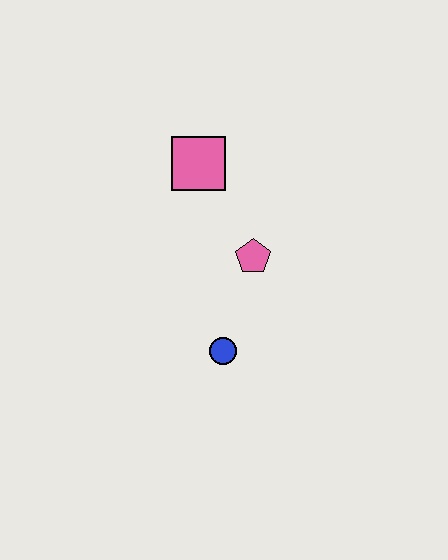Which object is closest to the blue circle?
The pink pentagon is closest to the blue circle.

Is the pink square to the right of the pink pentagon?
No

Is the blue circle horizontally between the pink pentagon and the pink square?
Yes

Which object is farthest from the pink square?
The blue circle is farthest from the pink square.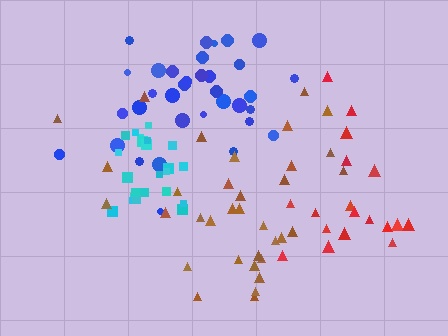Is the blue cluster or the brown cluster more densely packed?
Blue.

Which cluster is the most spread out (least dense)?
Red.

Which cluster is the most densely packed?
Cyan.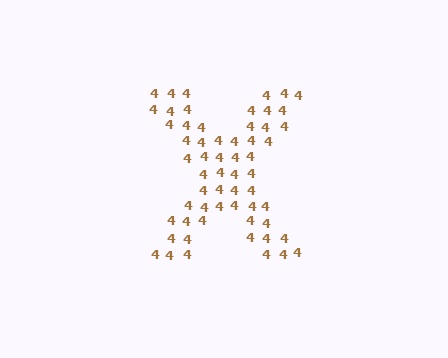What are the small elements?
The small elements are digit 4's.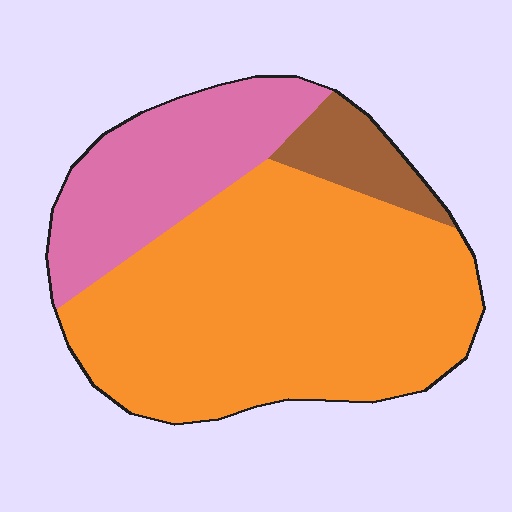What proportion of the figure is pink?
Pink covers around 25% of the figure.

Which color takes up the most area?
Orange, at roughly 65%.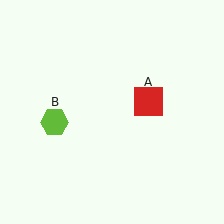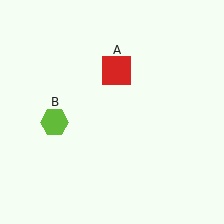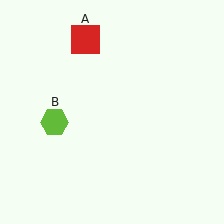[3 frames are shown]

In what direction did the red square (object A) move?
The red square (object A) moved up and to the left.